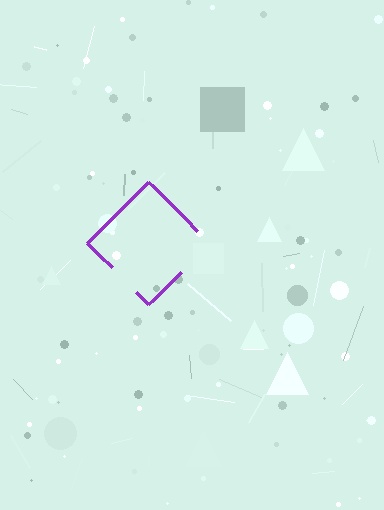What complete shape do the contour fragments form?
The contour fragments form a diamond.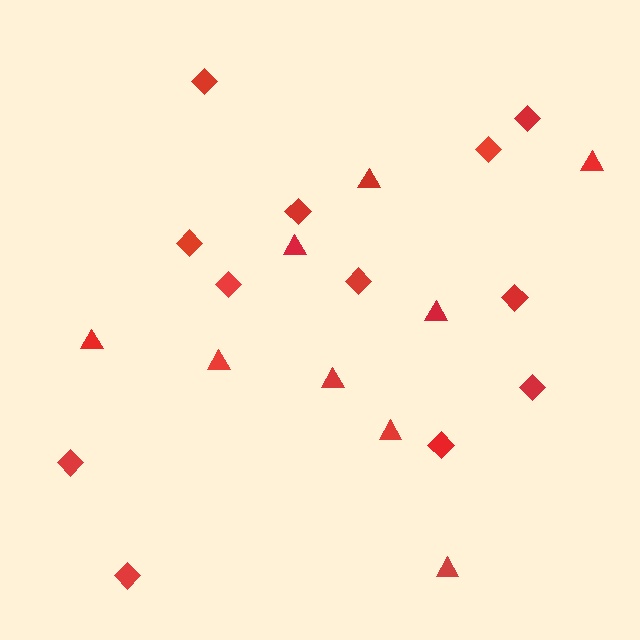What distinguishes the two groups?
There are 2 groups: one group of triangles (9) and one group of diamonds (12).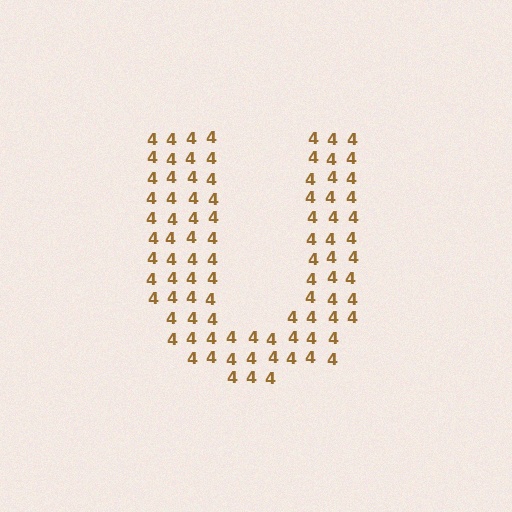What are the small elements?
The small elements are digit 4's.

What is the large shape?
The large shape is the letter U.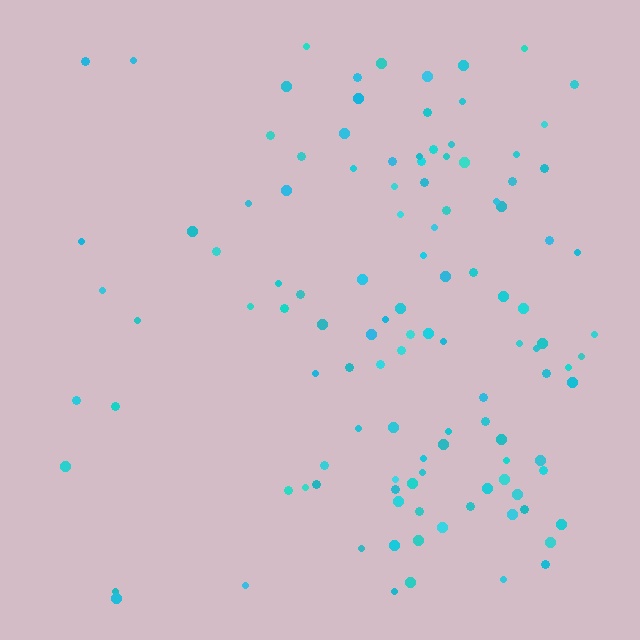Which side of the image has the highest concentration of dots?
The right.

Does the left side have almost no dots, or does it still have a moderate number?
Still a moderate number, just noticeably fewer than the right.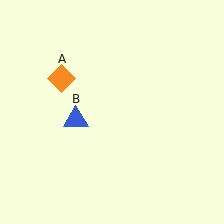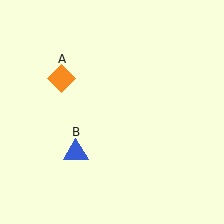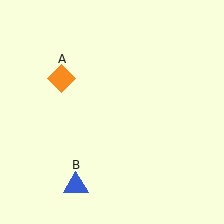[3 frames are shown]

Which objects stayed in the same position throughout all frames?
Orange diamond (object A) remained stationary.